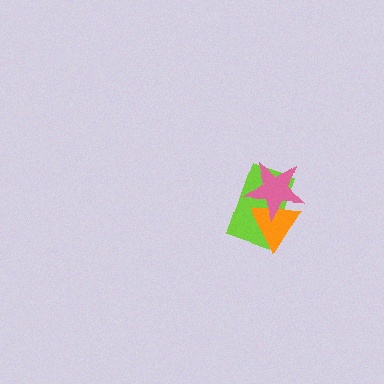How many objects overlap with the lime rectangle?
2 objects overlap with the lime rectangle.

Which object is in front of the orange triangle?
The pink star is in front of the orange triangle.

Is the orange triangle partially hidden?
Yes, it is partially covered by another shape.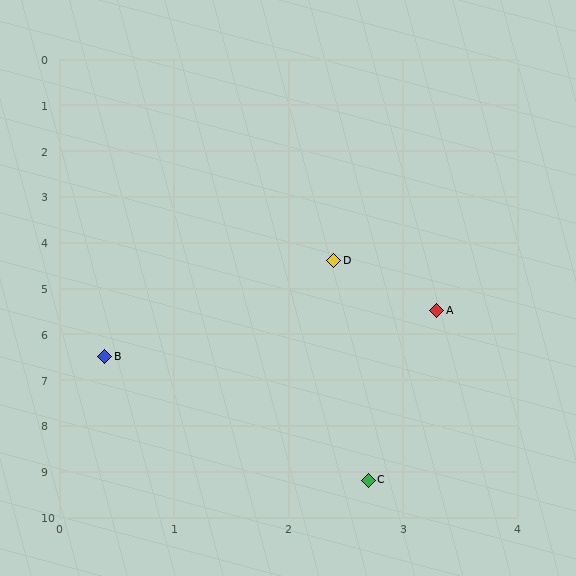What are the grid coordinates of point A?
Point A is at approximately (3.3, 5.5).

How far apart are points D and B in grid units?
Points D and B are about 2.9 grid units apart.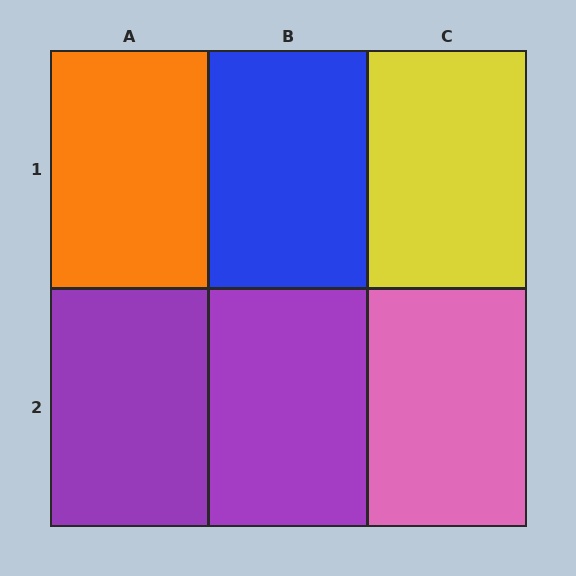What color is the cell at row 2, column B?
Purple.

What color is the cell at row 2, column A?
Purple.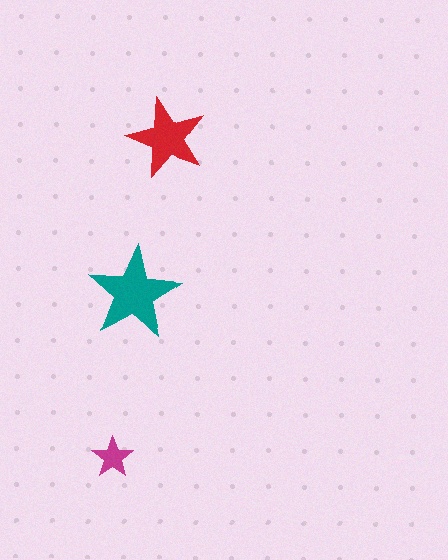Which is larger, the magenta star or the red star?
The red one.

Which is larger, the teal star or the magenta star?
The teal one.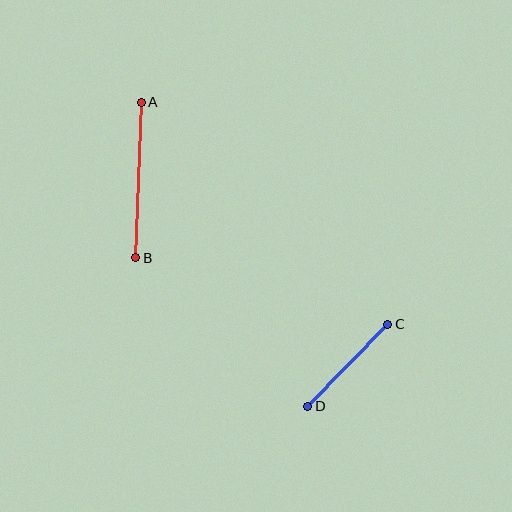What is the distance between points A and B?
The distance is approximately 156 pixels.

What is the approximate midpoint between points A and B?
The midpoint is at approximately (138, 180) pixels.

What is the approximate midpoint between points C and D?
The midpoint is at approximately (348, 365) pixels.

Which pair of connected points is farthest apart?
Points A and B are farthest apart.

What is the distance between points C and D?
The distance is approximately 114 pixels.